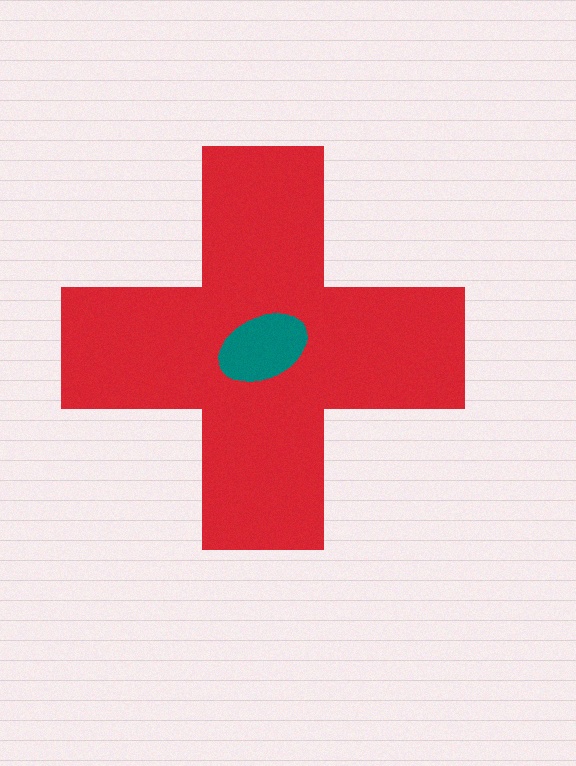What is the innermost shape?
The teal ellipse.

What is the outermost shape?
The red cross.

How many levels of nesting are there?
2.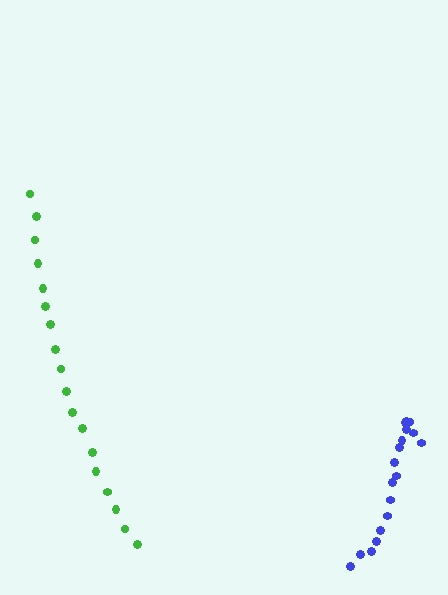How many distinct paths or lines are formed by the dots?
There are 2 distinct paths.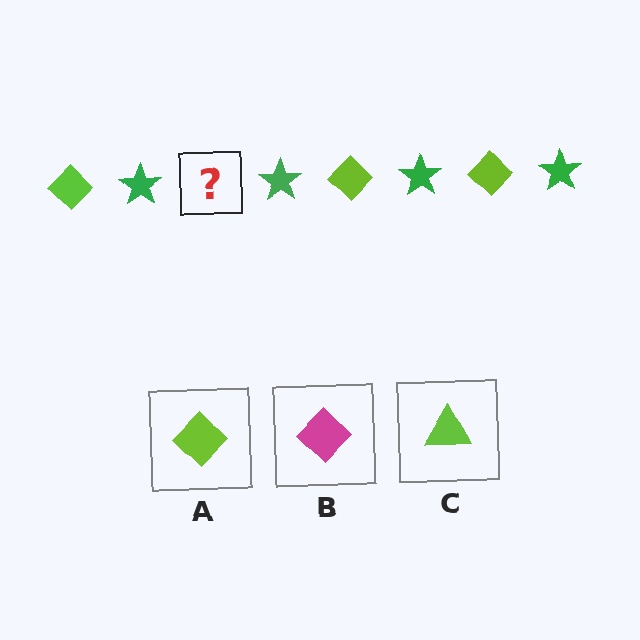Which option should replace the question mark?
Option A.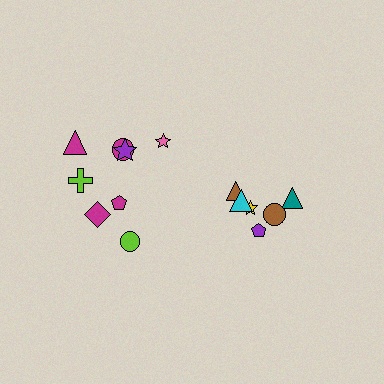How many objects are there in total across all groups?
There are 14 objects.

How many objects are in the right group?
There are 6 objects.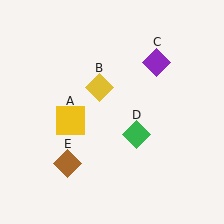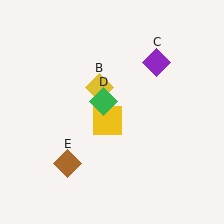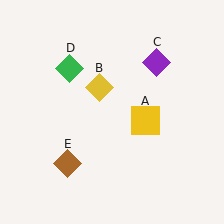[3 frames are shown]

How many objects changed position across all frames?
2 objects changed position: yellow square (object A), green diamond (object D).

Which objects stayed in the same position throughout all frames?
Yellow diamond (object B) and purple diamond (object C) and brown diamond (object E) remained stationary.